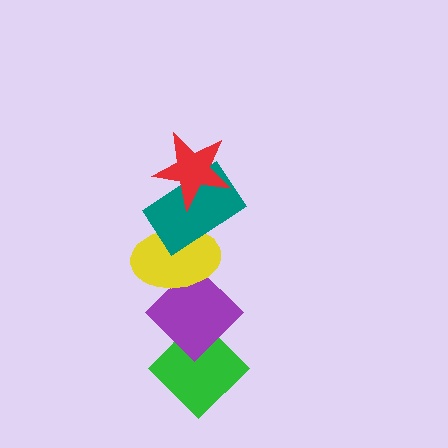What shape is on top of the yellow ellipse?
The teal rectangle is on top of the yellow ellipse.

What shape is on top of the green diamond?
The purple diamond is on top of the green diamond.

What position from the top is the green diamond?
The green diamond is 5th from the top.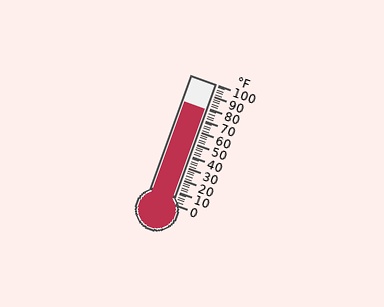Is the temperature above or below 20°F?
The temperature is above 20°F.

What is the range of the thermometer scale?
The thermometer scale ranges from 0°F to 100°F.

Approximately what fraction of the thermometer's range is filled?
The thermometer is filled to approximately 80% of its range.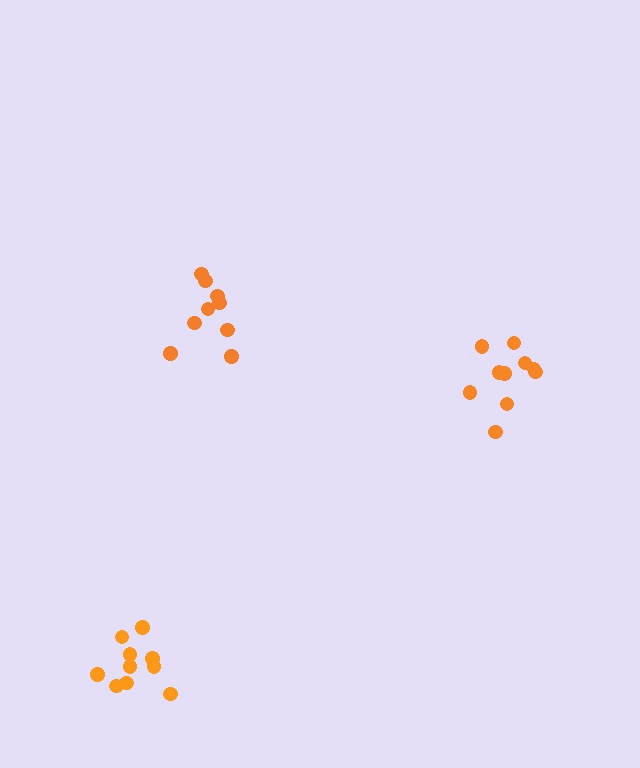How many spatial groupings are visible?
There are 3 spatial groupings.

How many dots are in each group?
Group 1: 9 dots, Group 2: 10 dots, Group 3: 10 dots (29 total).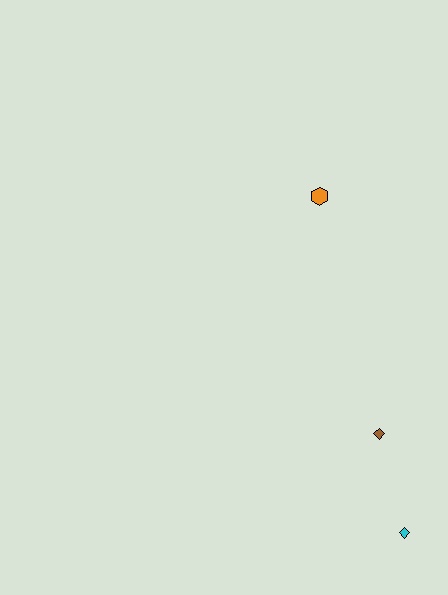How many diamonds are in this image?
There are 2 diamonds.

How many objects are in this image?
There are 3 objects.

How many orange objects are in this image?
There is 1 orange object.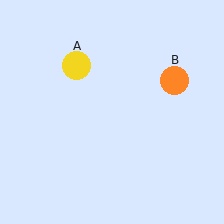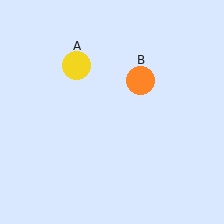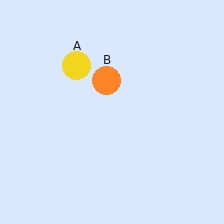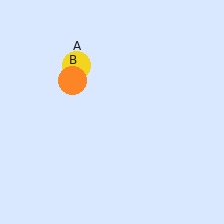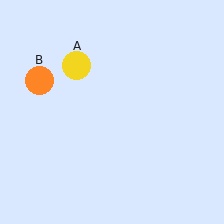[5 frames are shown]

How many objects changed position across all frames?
1 object changed position: orange circle (object B).